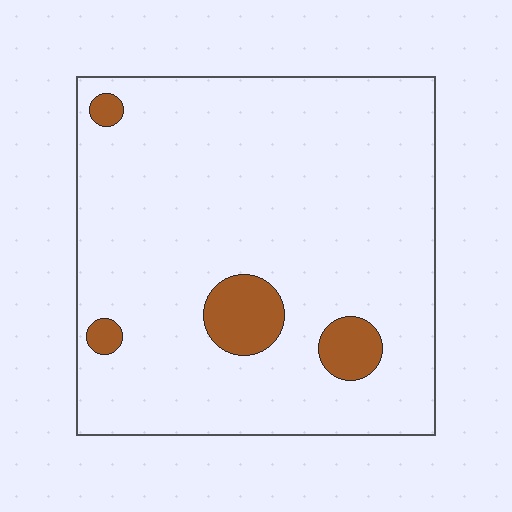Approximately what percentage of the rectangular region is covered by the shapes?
Approximately 10%.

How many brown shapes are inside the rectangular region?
4.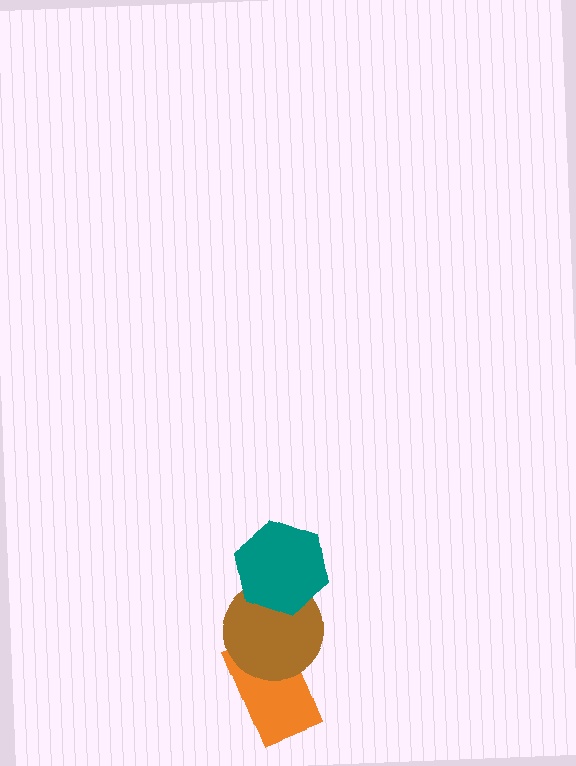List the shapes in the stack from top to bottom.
From top to bottom: the teal hexagon, the brown circle, the orange rectangle.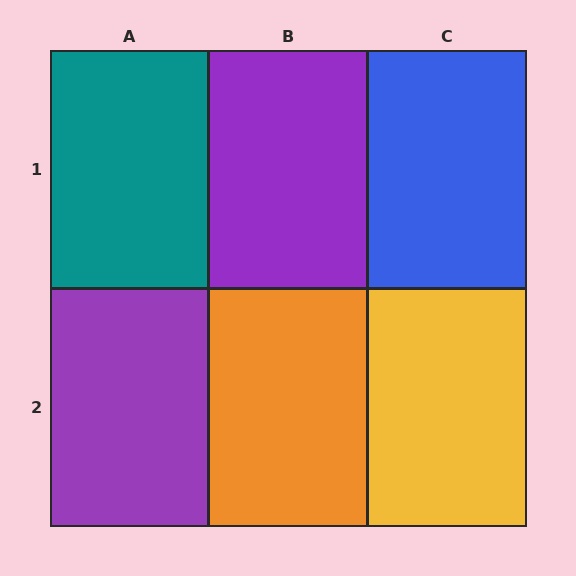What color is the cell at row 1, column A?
Teal.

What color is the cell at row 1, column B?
Purple.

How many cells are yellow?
1 cell is yellow.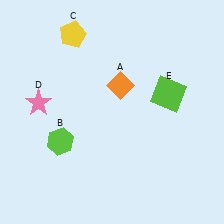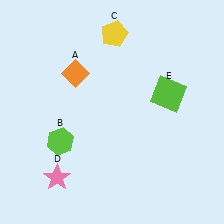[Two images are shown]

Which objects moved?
The objects that moved are: the orange diamond (A), the yellow pentagon (C), the pink star (D).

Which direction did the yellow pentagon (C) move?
The yellow pentagon (C) moved right.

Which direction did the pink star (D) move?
The pink star (D) moved down.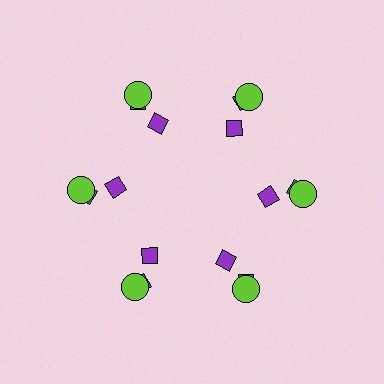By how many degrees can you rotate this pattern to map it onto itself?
The pattern maps onto itself every 60 degrees of rotation.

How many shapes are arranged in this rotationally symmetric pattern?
There are 18 shapes, arranged in 6 groups of 3.